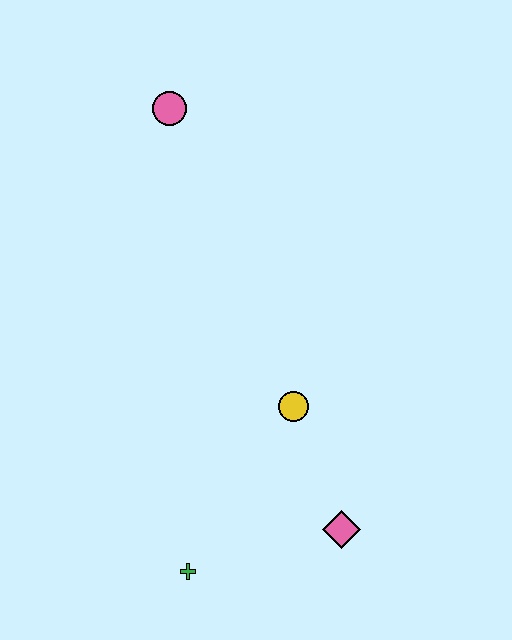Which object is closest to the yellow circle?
The pink diamond is closest to the yellow circle.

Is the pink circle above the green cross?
Yes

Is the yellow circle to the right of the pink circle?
Yes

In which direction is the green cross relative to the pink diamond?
The green cross is to the left of the pink diamond.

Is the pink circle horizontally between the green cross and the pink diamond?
No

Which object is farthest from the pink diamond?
The pink circle is farthest from the pink diamond.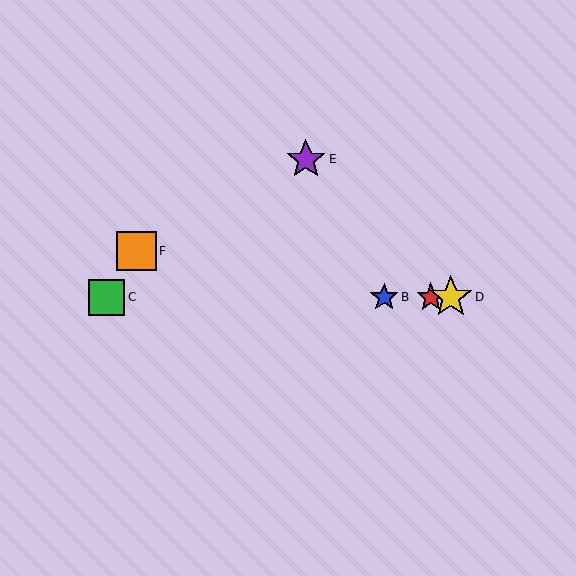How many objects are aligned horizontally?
4 objects (A, B, C, D) are aligned horizontally.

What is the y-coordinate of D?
Object D is at y≈297.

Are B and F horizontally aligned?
No, B is at y≈297 and F is at y≈251.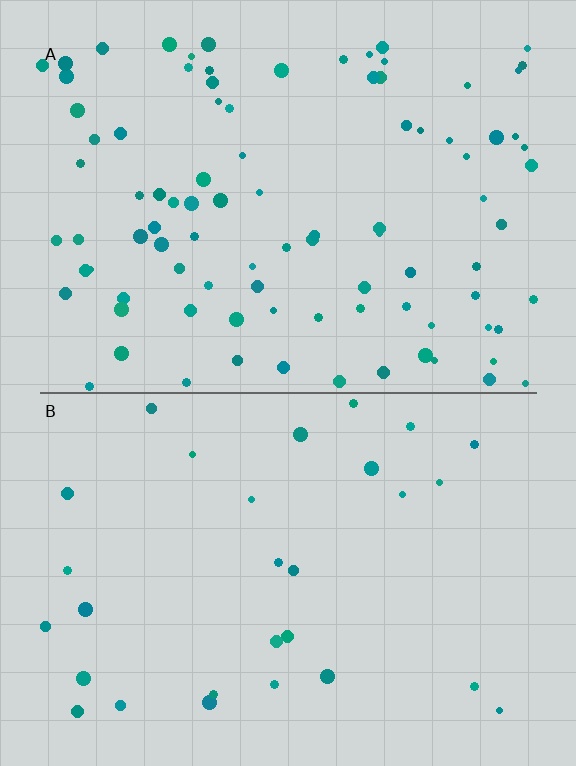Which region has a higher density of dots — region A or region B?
A (the top).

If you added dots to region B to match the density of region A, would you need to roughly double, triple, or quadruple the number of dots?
Approximately triple.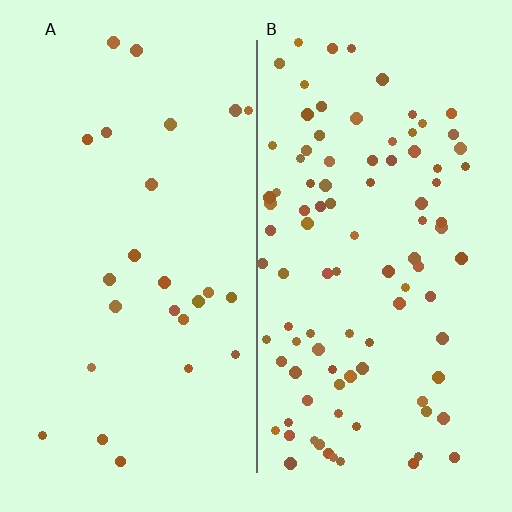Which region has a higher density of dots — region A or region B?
B (the right).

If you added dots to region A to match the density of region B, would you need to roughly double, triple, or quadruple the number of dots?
Approximately quadruple.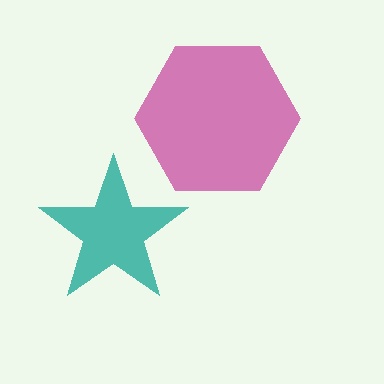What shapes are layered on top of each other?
The layered shapes are: a magenta hexagon, a teal star.